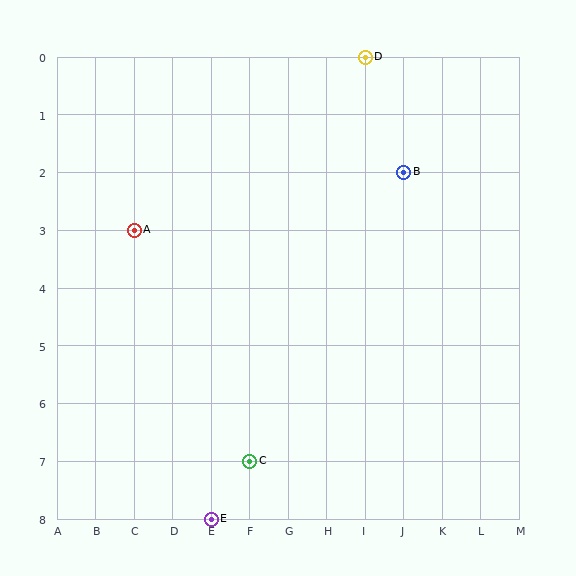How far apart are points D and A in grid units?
Points D and A are 6 columns and 3 rows apart (about 6.7 grid units diagonally).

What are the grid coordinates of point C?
Point C is at grid coordinates (F, 7).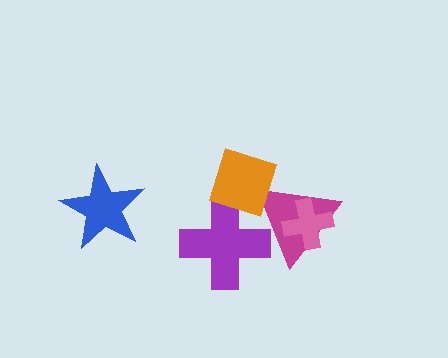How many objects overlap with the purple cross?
2 objects overlap with the purple cross.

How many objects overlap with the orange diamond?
2 objects overlap with the orange diamond.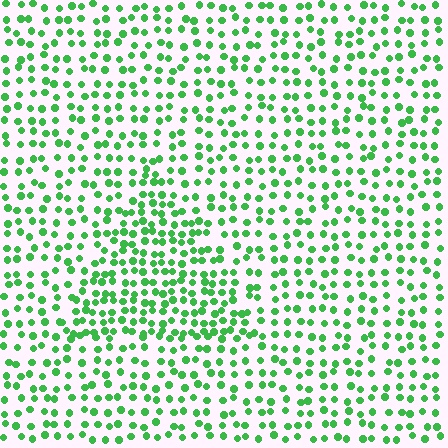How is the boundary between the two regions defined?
The boundary is defined by a change in element density (approximately 1.6x ratio). All elements are the same color, size, and shape.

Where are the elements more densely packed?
The elements are more densely packed inside the triangle boundary.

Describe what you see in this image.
The image contains small green elements arranged at two different densities. A triangle-shaped region is visible where the elements are more densely packed than the surrounding area.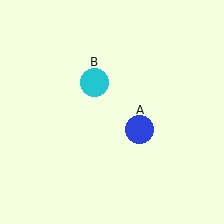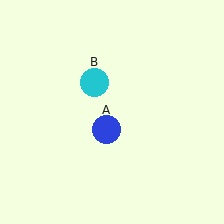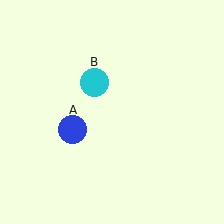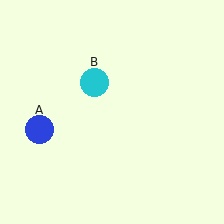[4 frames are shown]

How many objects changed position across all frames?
1 object changed position: blue circle (object A).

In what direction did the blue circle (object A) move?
The blue circle (object A) moved left.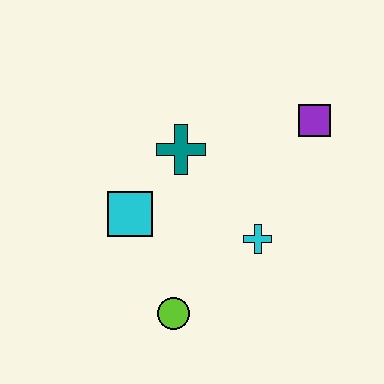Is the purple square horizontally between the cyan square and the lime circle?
No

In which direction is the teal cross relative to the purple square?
The teal cross is to the left of the purple square.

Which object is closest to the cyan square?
The teal cross is closest to the cyan square.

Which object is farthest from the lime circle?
The purple square is farthest from the lime circle.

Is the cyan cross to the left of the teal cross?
No